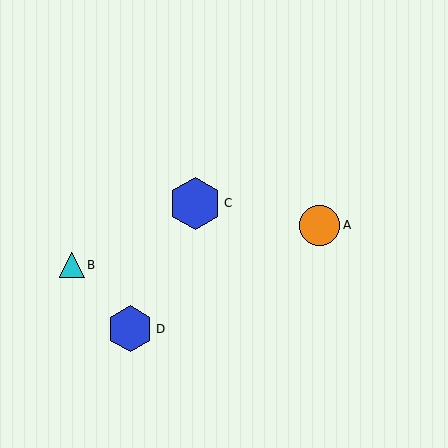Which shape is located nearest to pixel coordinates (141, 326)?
The blue hexagon (labeled D) at (130, 329) is nearest to that location.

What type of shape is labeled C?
Shape C is a blue hexagon.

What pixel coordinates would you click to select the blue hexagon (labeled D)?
Click at (130, 329) to select the blue hexagon D.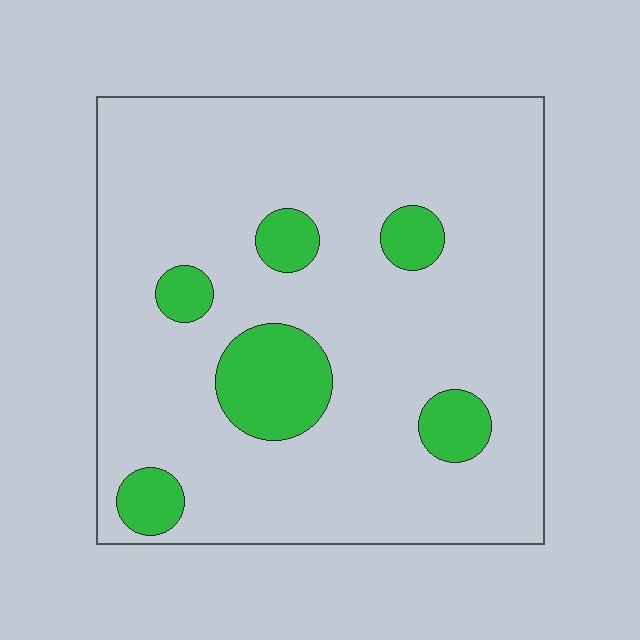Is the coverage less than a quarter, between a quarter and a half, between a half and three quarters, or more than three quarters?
Less than a quarter.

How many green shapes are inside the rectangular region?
6.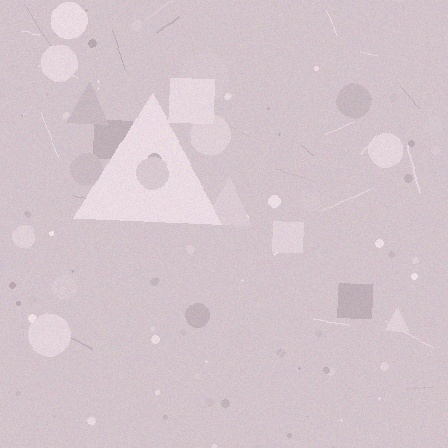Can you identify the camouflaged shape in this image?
The camouflaged shape is a triangle.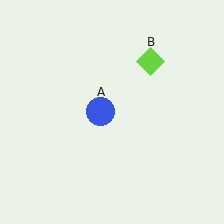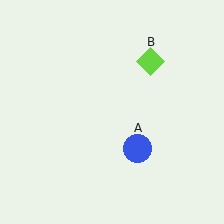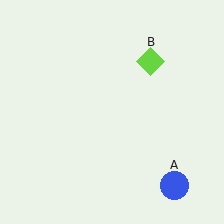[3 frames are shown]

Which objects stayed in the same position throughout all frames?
Lime diamond (object B) remained stationary.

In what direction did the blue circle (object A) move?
The blue circle (object A) moved down and to the right.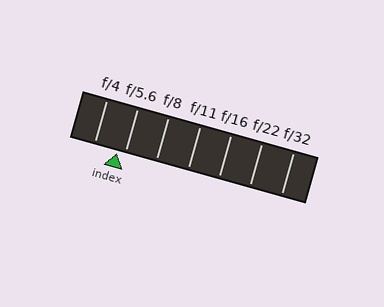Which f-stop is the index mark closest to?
The index mark is closest to f/5.6.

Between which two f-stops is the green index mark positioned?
The index mark is between f/4 and f/5.6.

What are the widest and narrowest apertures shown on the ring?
The widest aperture shown is f/4 and the narrowest is f/32.